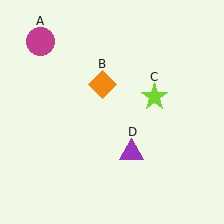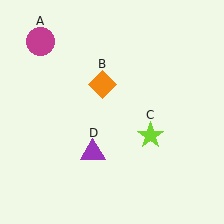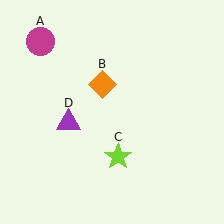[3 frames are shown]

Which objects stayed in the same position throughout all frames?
Magenta circle (object A) and orange diamond (object B) remained stationary.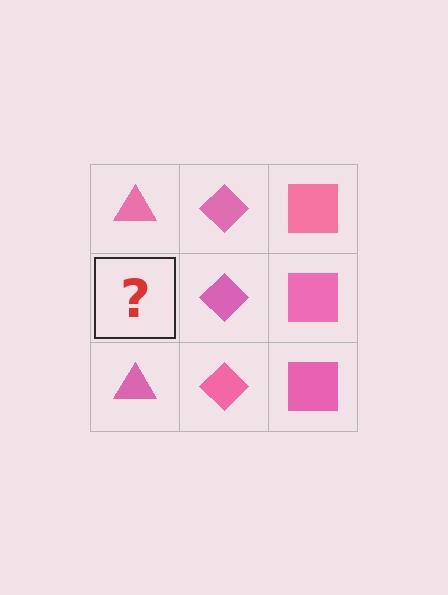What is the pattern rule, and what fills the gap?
The rule is that each column has a consistent shape. The gap should be filled with a pink triangle.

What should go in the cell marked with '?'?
The missing cell should contain a pink triangle.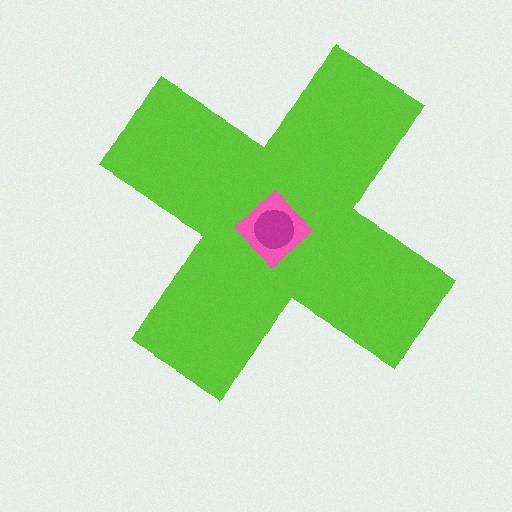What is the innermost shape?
The magenta circle.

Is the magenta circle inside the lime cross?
Yes.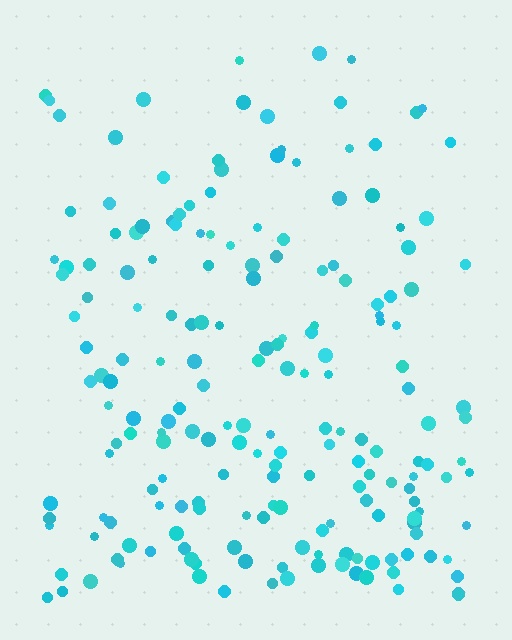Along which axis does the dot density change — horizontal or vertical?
Vertical.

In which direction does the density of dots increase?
From top to bottom, with the bottom side densest.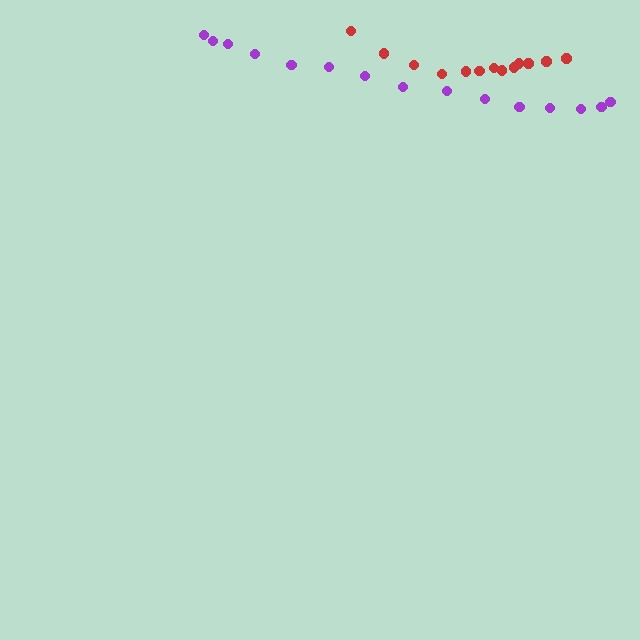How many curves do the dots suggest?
There are 2 distinct paths.